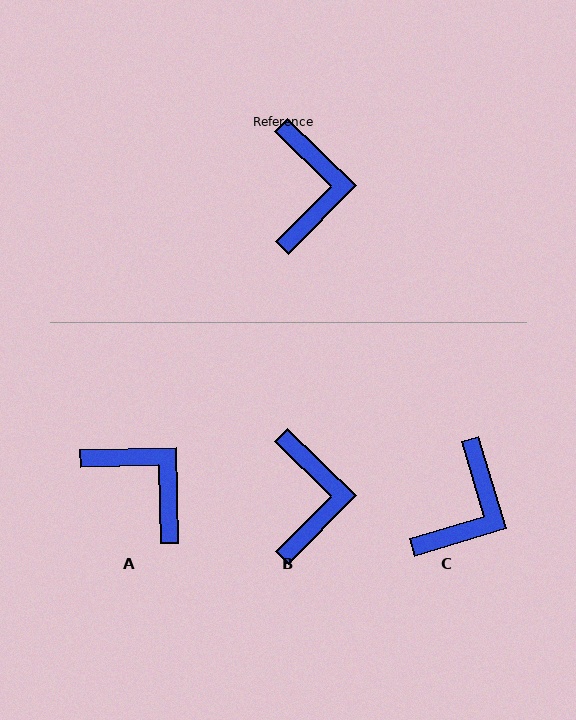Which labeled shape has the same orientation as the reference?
B.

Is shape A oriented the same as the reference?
No, it is off by about 46 degrees.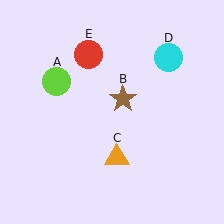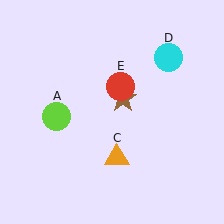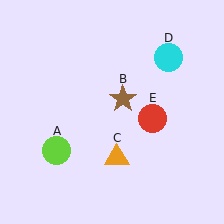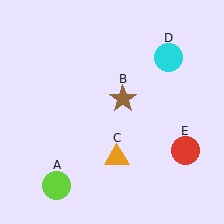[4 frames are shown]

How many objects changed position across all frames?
2 objects changed position: lime circle (object A), red circle (object E).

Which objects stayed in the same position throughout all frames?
Brown star (object B) and orange triangle (object C) and cyan circle (object D) remained stationary.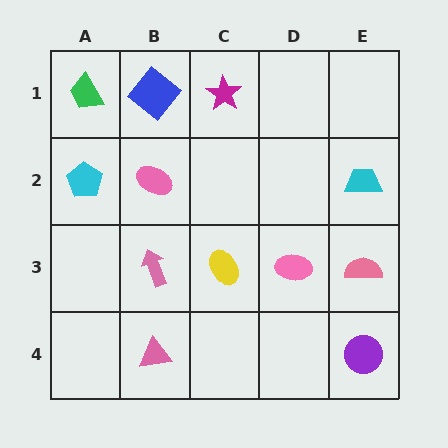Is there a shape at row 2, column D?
No, that cell is empty.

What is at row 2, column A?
A cyan pentagon.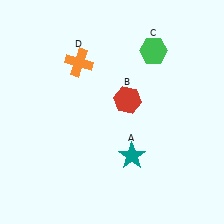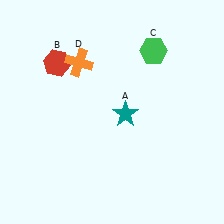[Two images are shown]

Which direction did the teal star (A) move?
The teal star (A) moved up.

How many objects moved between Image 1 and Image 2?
2 objects moved between the two images.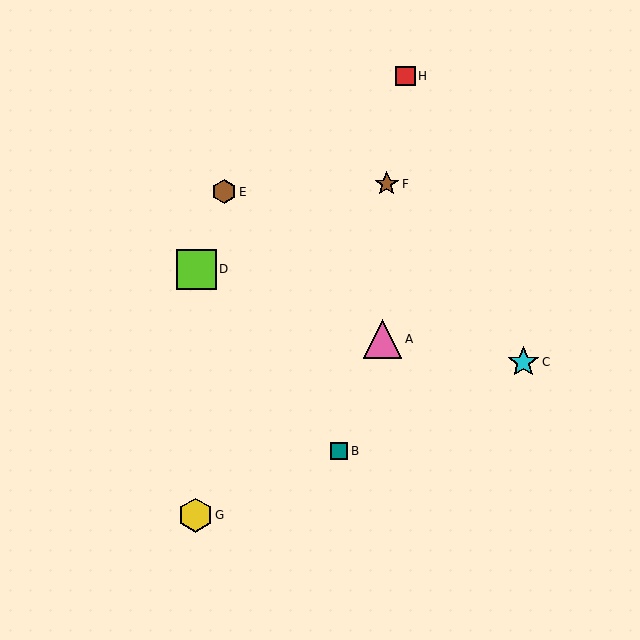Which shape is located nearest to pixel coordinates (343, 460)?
The teal square (labeled B) at (339, 451) is nearest to that location.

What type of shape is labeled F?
Shape F is a brown star.